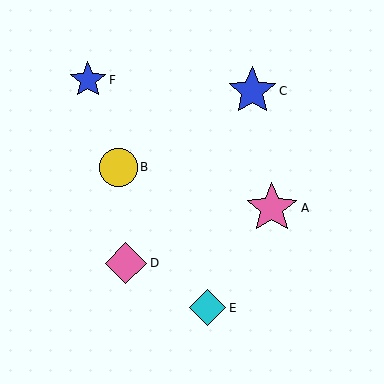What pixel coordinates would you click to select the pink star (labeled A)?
Click at (272, 208) to select the pink star A.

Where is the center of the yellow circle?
The center of the yellow circle is at (118, 167).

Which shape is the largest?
The pink star (labeled A) is the largest.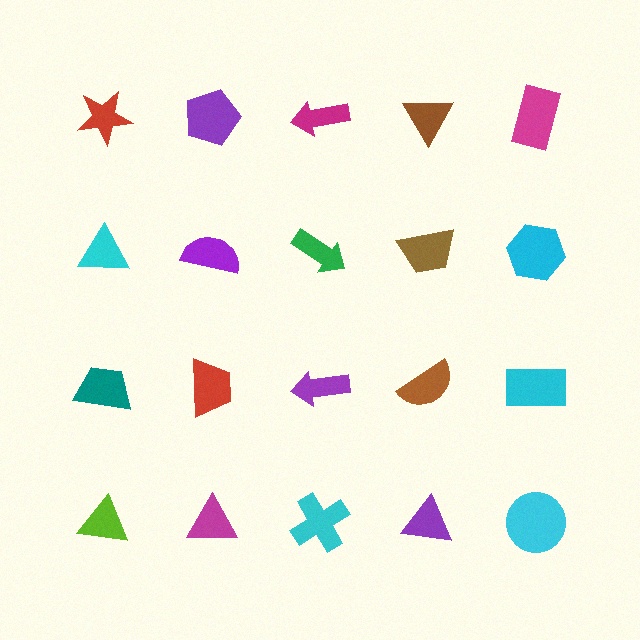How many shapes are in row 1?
5 shapes.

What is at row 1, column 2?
A purple pentagon.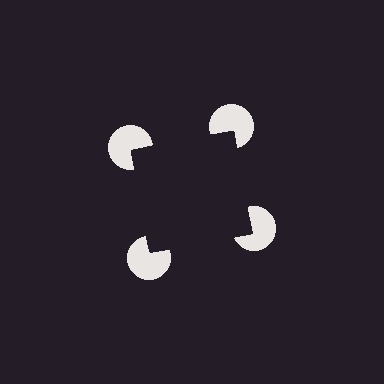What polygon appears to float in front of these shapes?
An illusory square — its edges are inferred from the aligned wedge cuts in the pac-man discs, not physically drawn.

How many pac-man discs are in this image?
There are 4 — one at each vertex of the illusory square.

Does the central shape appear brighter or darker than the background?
It typically appears slightly darker than the background, even though no actual brightness change is drawn.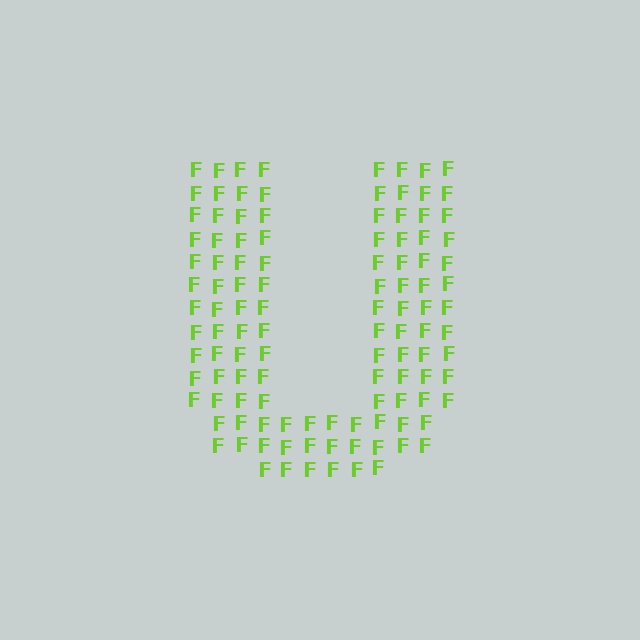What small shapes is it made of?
It is made of small letter F's.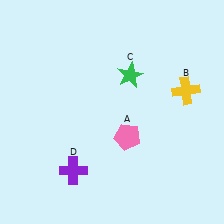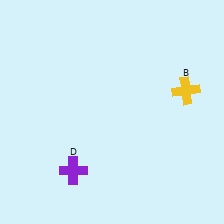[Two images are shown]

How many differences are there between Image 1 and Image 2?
There are 2 differences between the two images.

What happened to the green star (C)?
The green star (C) was removed in Image 2. It was in the top-right area of Image 1.